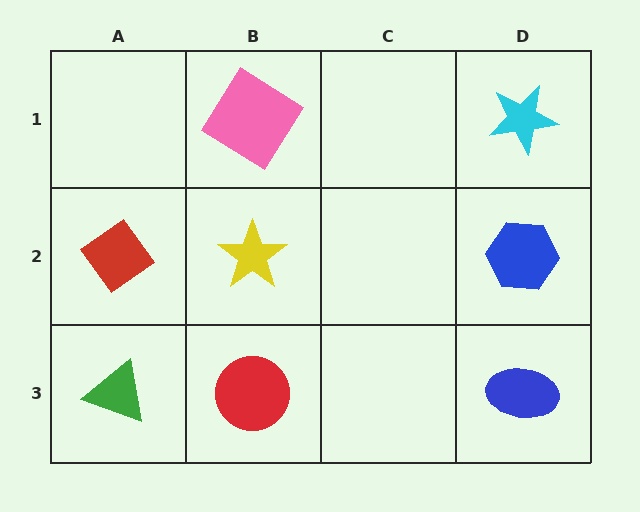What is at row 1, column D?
A cyan star.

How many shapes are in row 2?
3 shapes.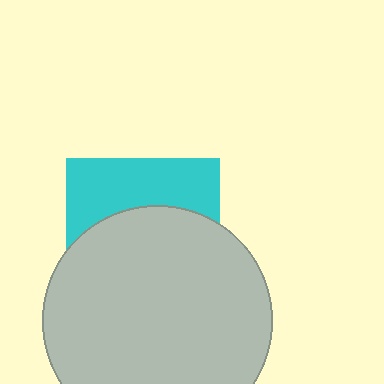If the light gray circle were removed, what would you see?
You would see the complete cyan square.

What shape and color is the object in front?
The object in front is a light gray circle.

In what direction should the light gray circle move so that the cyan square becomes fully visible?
The light gray circle should move down. That is the shortest direction to clear the overlap and leave the cyan square fully visible.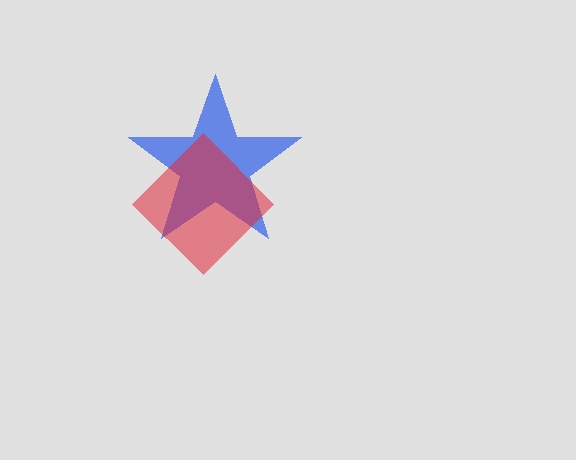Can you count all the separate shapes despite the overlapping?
Yes, there are 2 separate shapes.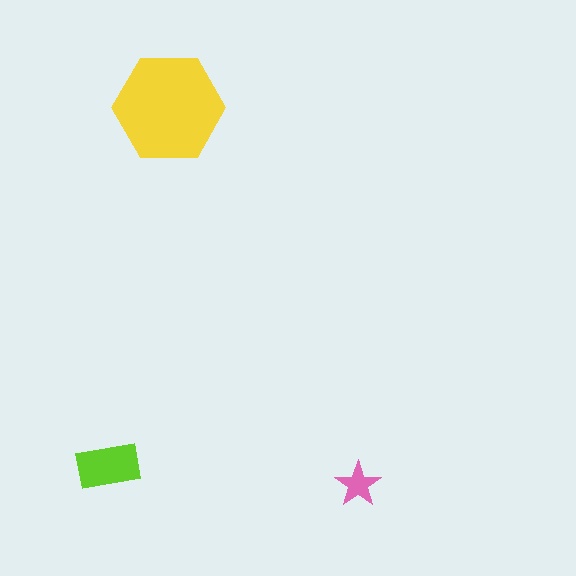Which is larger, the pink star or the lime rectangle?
The lime rectangle.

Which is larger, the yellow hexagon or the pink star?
The yellow hexagon.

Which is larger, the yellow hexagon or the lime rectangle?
The yellow hexagon.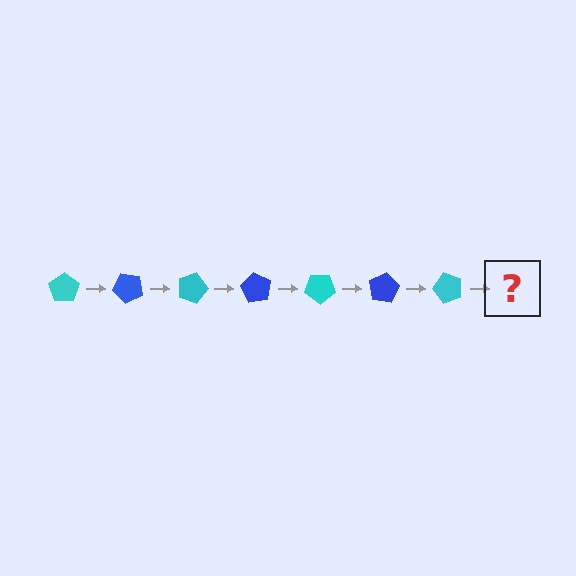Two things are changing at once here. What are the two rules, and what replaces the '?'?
The two rules are that it rotates 45 degrees each step and the color cycles through cyan and blue. The '?' should be a blue pentagon, rotated 315 degrees from the start.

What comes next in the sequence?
The next element should be a blue pentagon, rotated 315 degrees from the start.